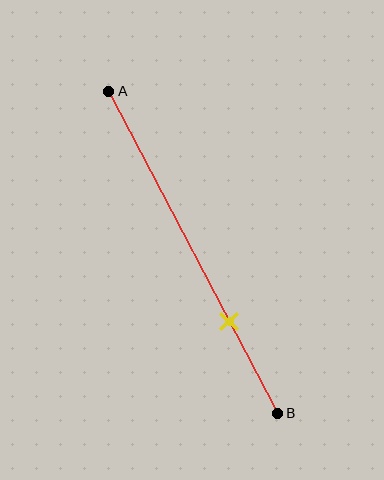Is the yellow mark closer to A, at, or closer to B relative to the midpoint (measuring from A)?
The yellow mark is closer to point B than the midpoint of segment AB.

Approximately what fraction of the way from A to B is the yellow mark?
The yellow mark is approximately 70% of the way from A to B.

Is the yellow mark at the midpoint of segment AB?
No, the mark is at about 70% from A, not at the 50% midpoint.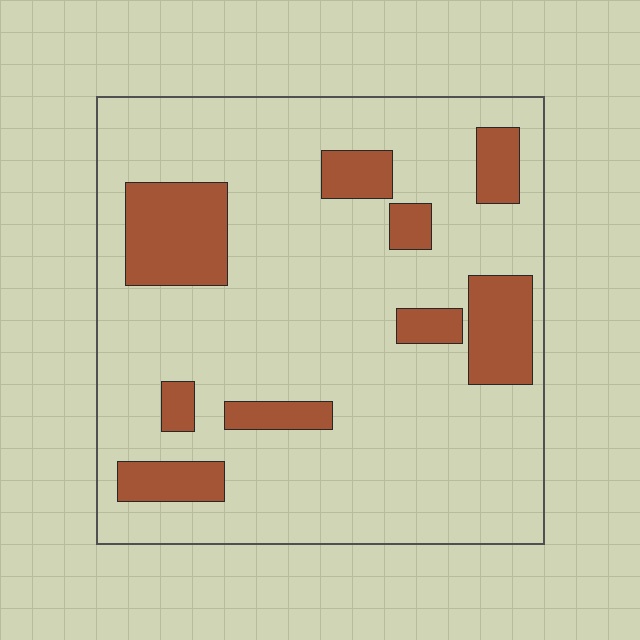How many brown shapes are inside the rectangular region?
9.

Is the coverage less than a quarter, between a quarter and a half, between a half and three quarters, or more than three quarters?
Less than a quarter.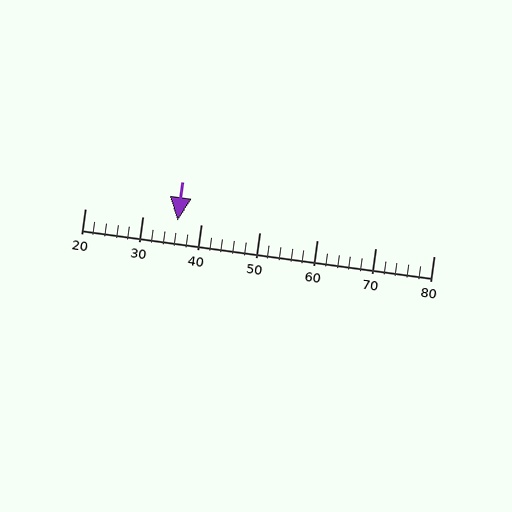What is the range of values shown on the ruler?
The ruler shows values from 20 to 80.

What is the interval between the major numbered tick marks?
The major tick marks are spaced 10 units apart.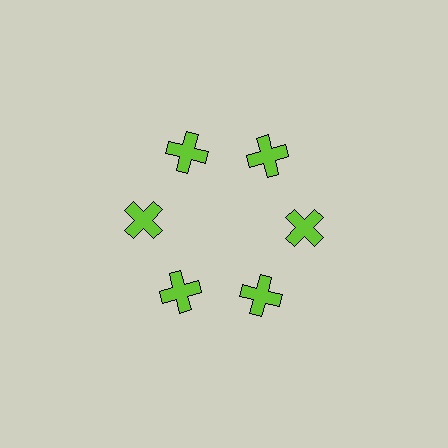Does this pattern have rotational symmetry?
Yes, this pattern has 6-fold rotational symmetry. It looks the same after rotating 60 degrees around the center.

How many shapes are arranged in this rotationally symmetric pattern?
There are 6 shapes, arranged in 6 groups of 1.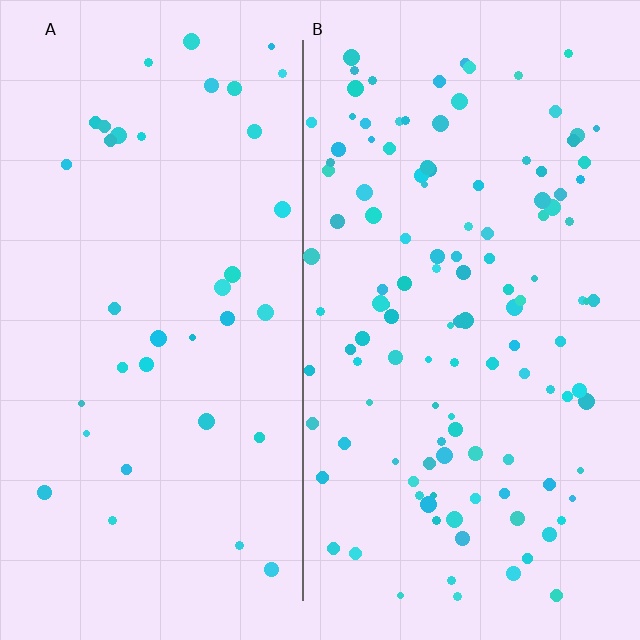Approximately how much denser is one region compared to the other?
Approximately 3.2× — region B over region A.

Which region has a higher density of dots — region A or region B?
B (the right).